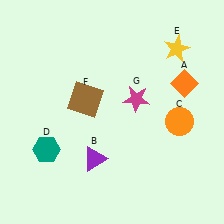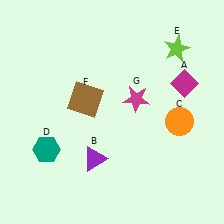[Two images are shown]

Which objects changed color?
A changed from orange to magenta. E changed from yellow to lime.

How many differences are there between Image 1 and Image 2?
There are 2 differences between the two images.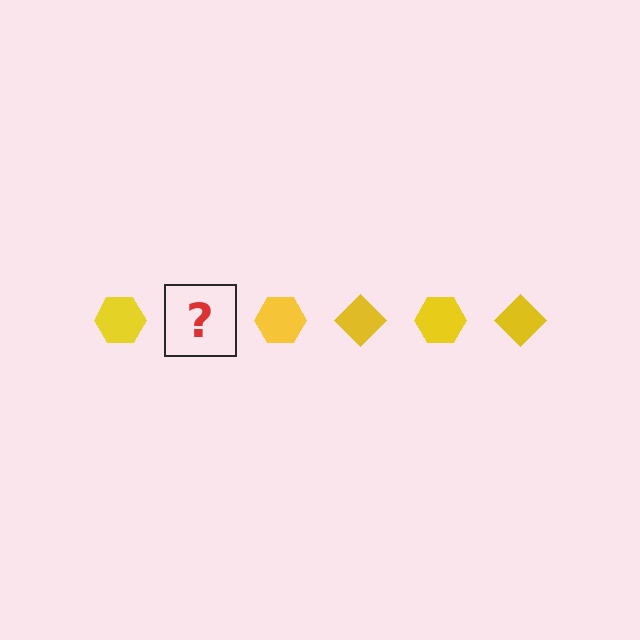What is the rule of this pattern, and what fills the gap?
The rule is that the pattern cycles through hexagon, diamond shapes in yellow. The gap should be filled with a yellow diamond.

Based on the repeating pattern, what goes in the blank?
The blank should be a yellow diamond.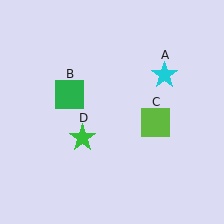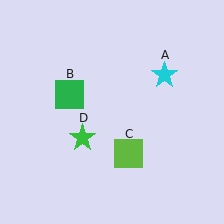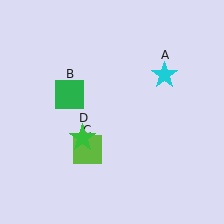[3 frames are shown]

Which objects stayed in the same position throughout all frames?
Cyan star (object A) and green square (object B) and green star (object D) remained stationary.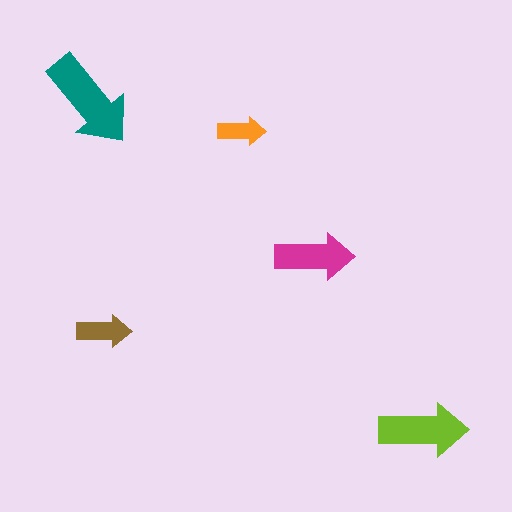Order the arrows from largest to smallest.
the teal one, the lime one, the magenta one, the brown one, the orange one.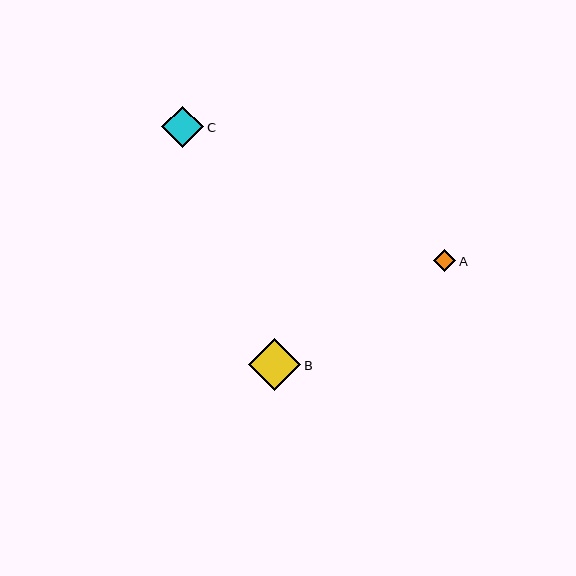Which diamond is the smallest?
Diamond A is the smallest with a size of approximately 22 pixels.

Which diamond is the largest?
Diamond B is the largest with a size of approximately 52 pixels.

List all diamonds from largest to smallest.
From largest to smallest: B, C, A.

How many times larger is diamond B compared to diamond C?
Diamond B is approximately 1.2 times the size of diamond C.